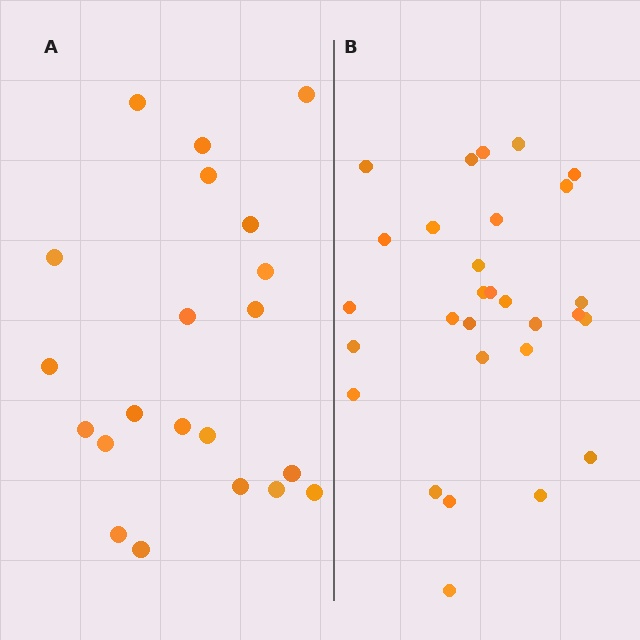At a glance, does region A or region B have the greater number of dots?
Region B (the right region) has more dots.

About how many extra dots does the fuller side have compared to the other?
Region B has roughly 8 or so more dots than region A.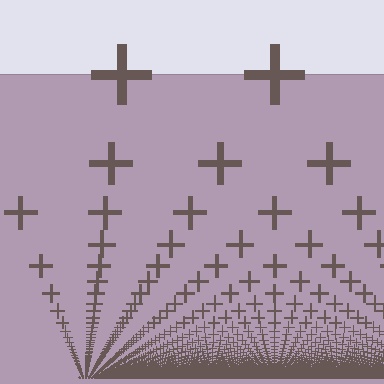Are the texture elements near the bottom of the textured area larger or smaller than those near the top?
Smaller. The gradient is inverted — elements near the bottom are smaller and denser.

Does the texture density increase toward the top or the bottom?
Density increases toward the bottom.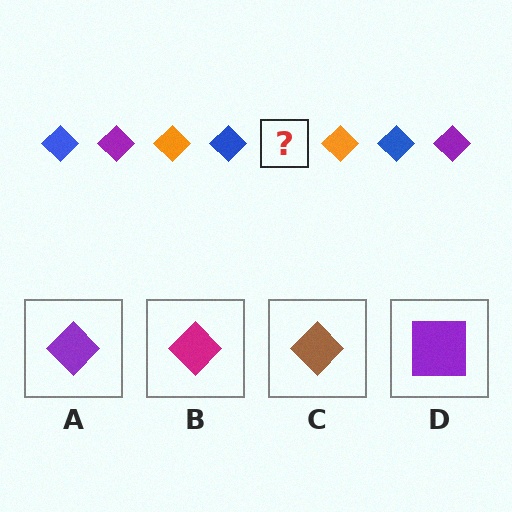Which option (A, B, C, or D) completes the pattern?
A.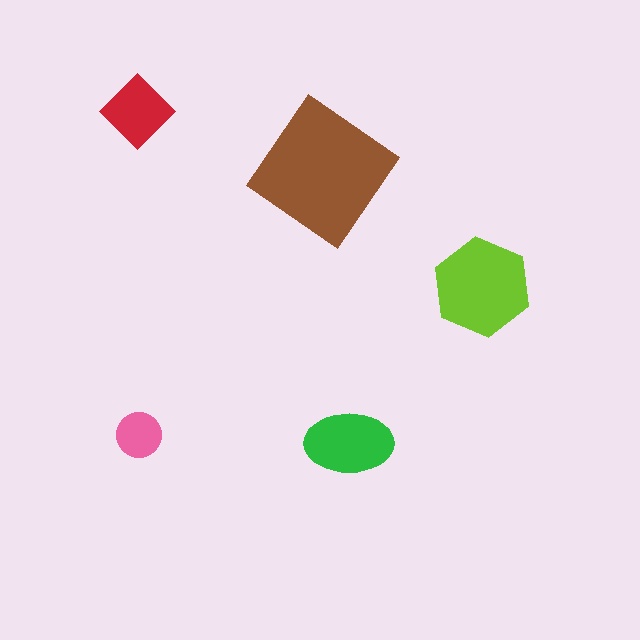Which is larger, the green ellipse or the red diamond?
The green ellipse.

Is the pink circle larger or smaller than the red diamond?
Smaller.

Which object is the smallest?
The pink circle.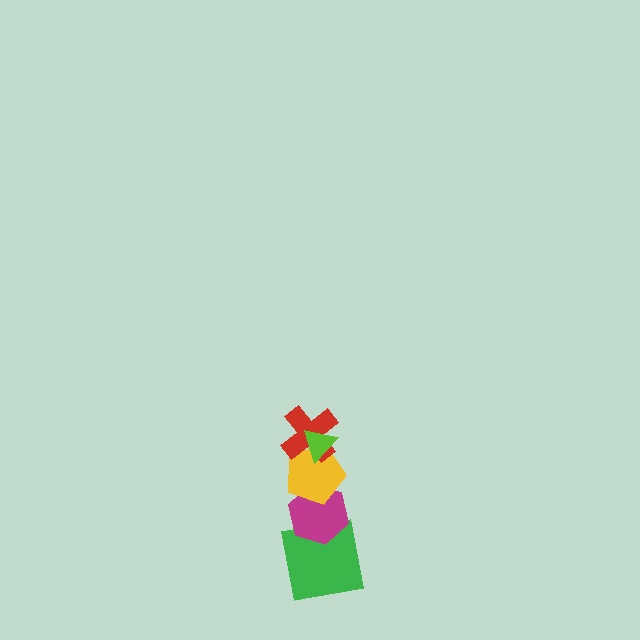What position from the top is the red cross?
The red cross is 2nd from the top.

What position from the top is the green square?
The green square is 5th from the top.